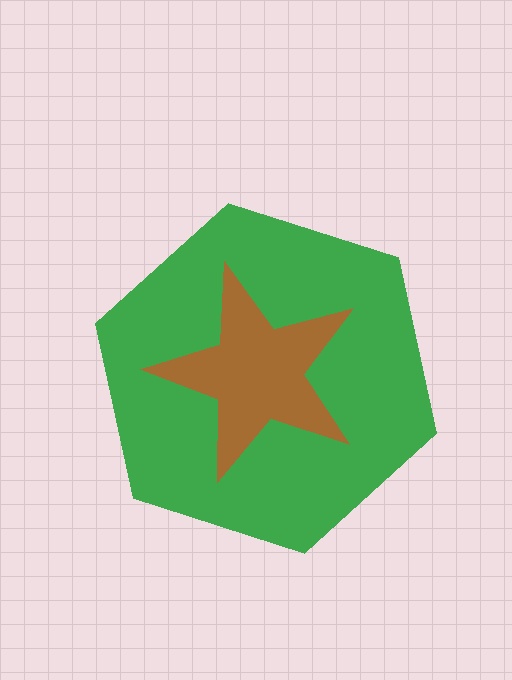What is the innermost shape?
The brown star.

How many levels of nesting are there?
2.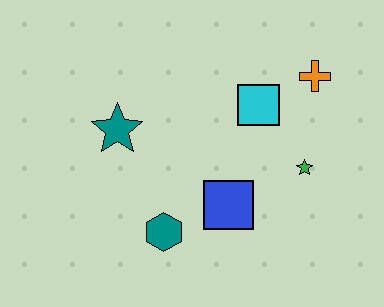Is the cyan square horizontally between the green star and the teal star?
Yes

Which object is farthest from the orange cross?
The teal hexagon is farthest from the orange cross.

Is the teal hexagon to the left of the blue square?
Yes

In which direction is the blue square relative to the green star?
The blue square is to the left of the green star.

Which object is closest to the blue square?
The teal hexagon is closest to the blue square.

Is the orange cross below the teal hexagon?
No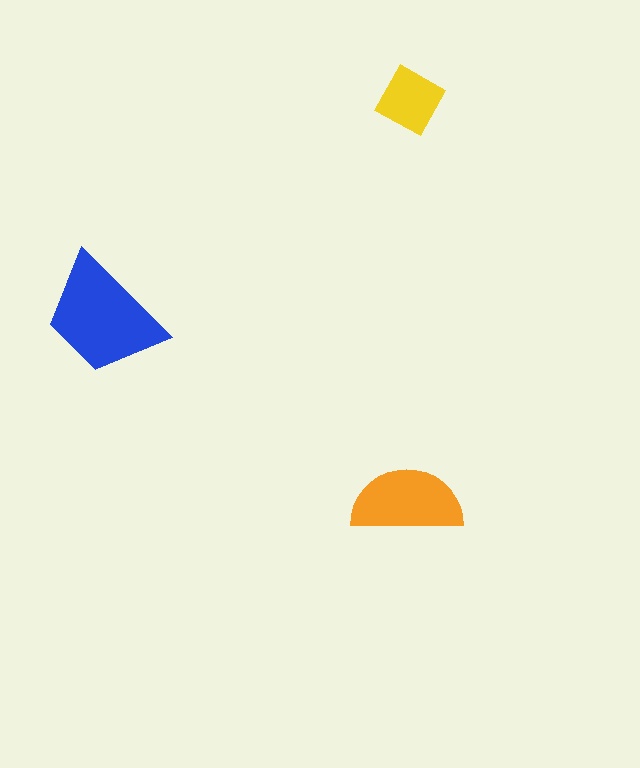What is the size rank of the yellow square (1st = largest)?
3rd.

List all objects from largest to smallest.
The blue trapezoid, the orange semicircle, the yellow square.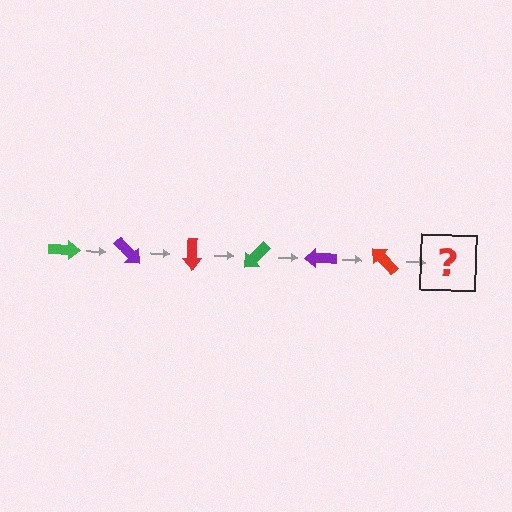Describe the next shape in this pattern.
It should be a green arrow, rotated 270 degrees from the start.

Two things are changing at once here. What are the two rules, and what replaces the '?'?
The two rules are that it rotates 45 degrees each step and the color cycles through green, purple, and red. The '?' should be a green arrow, rotated 270 degrees from the start.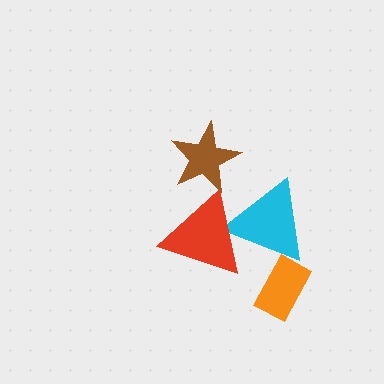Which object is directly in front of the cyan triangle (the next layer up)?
The red triangle is directly in front of the cyan triangle.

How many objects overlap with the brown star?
1 object overlaps with the brown star.